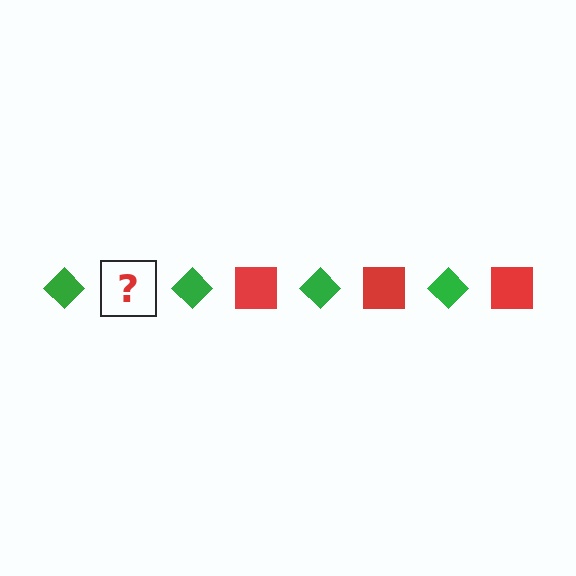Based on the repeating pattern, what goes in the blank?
The blank should be a red square.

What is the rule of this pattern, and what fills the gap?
The rule is that the pattern alternates between green diamond and red square. The gap should be filled with a red square.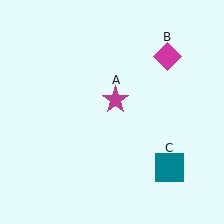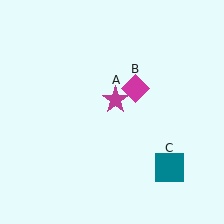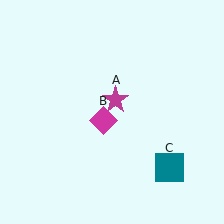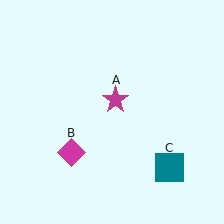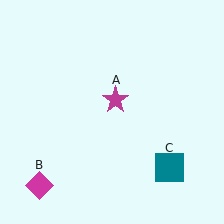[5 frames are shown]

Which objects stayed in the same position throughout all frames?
Magenta star (object A) and teal square (object C) remained stationary.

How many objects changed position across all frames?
1 object changed position: magenta diamond (object B).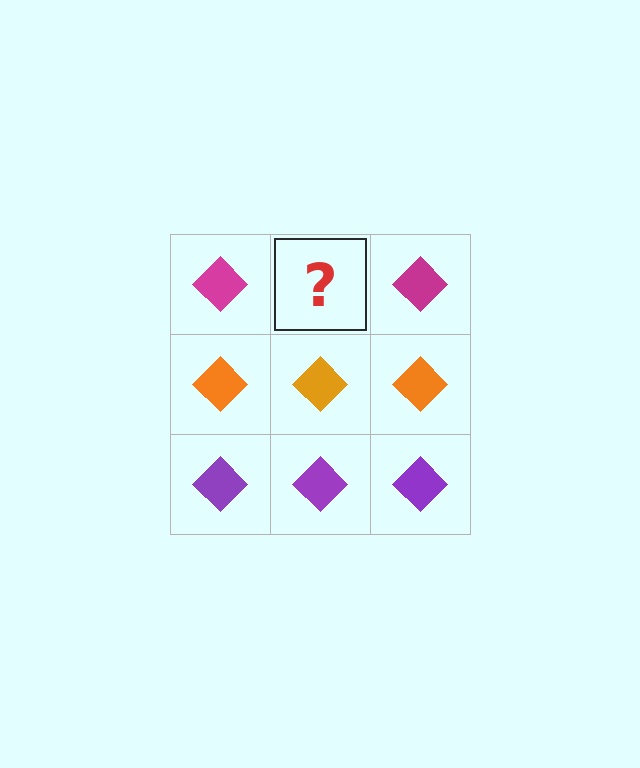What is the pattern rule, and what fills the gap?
The rule is that each row has a consistent color. The gap should be filled with a magenta diamond.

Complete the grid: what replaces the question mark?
The question mark should be replaced with a magenta diamond.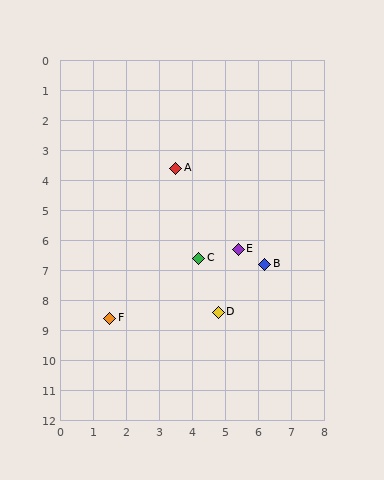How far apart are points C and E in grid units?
Points C and E are about 1.2 grid units apart.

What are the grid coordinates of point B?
Point B is at approximately (6.2, 6.8).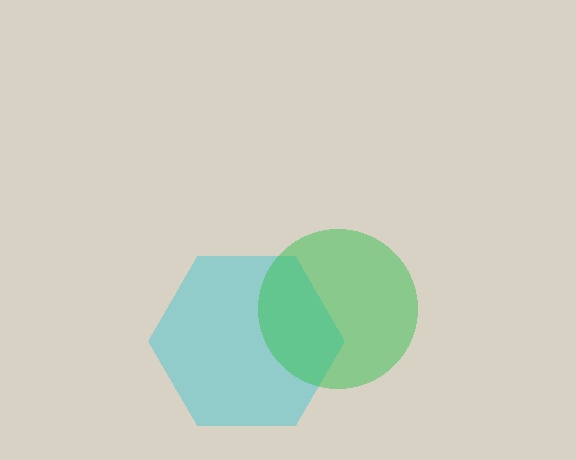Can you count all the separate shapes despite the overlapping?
Yes, there are 2 separate shapes.